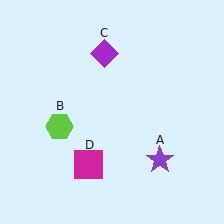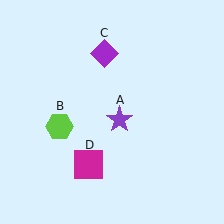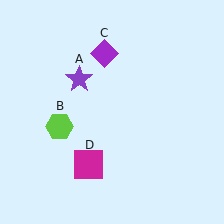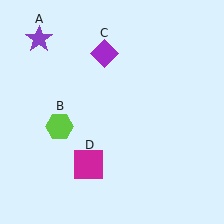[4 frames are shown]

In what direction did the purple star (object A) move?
The purple star (object A) moved up and to the left.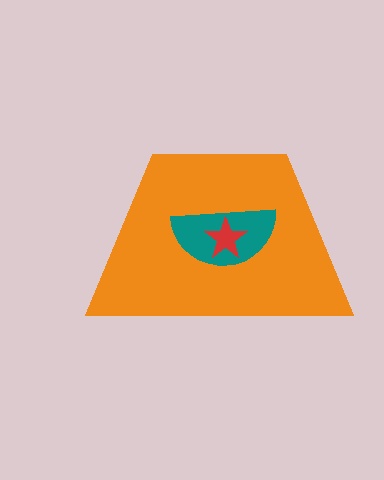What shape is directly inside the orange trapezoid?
The teal semicircle.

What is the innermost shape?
The red star.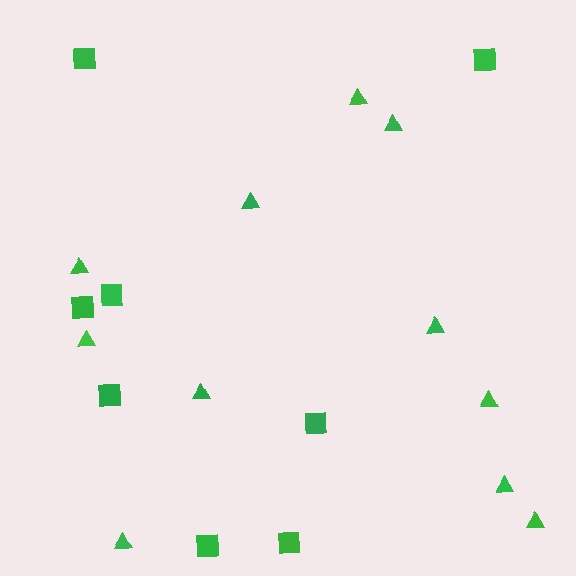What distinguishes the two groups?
There are 2 groups: one group of squares (8) and one group of triangles (11).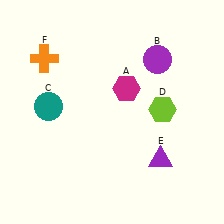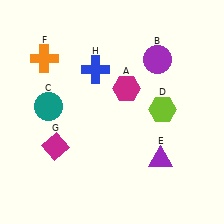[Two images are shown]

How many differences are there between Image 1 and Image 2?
There are 2 differences between the two images.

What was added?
A magenta diamond (G), a blue cross (H) were added in Image 2.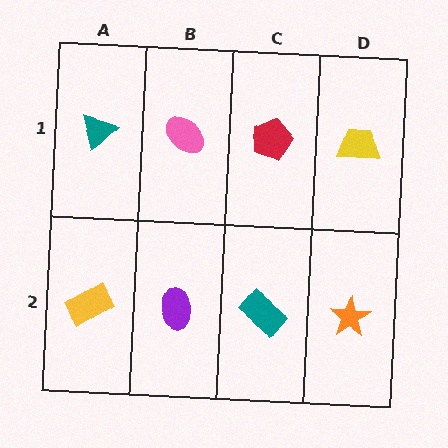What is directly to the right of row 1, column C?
A yellow trapezoid.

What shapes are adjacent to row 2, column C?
A red pentagon (row 1, column C), a purple ellipse (row 2, column B), an orange star (row 2, column D).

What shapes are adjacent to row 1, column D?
An orange star (row 2, column D), a red pentagon (row 1, column C).